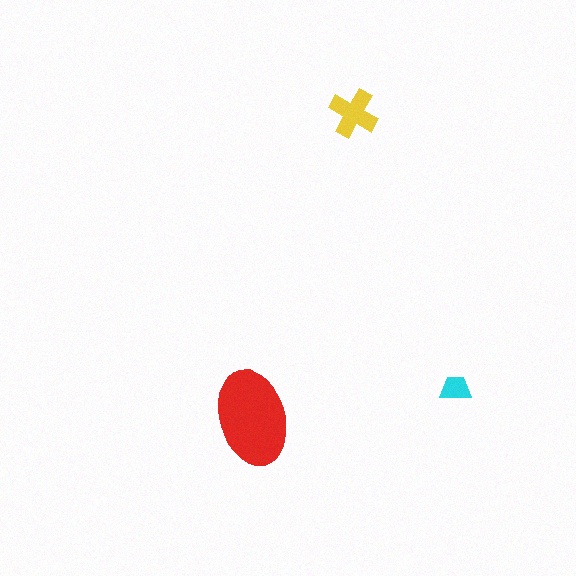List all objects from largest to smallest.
The red ellipse, the yellow cross, the cyan trapezoid.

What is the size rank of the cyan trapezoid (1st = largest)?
3rd.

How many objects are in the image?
There are 3 objects in the image.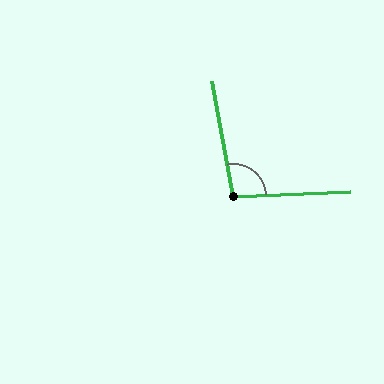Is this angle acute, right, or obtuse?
It is obtuse.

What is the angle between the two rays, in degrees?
Approximately 98 degrees.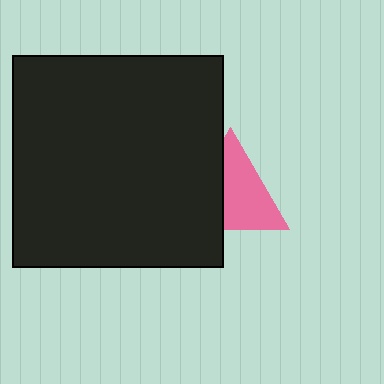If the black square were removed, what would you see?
You would see the complete pink triangle.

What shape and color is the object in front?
The object in front is a black square.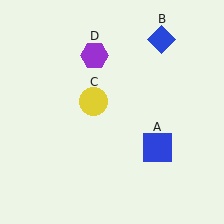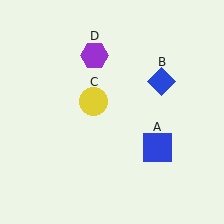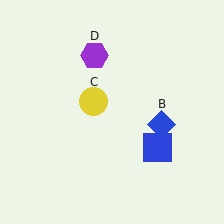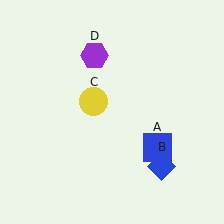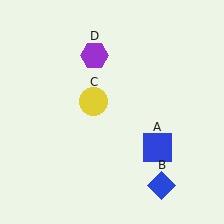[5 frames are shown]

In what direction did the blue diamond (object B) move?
The blue diamond (object B) moved down.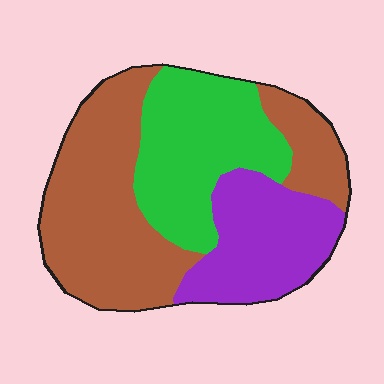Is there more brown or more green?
Brown.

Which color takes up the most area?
Brown, at roughly 45%.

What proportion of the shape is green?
Green takes up about one third (1/3) of the shape.